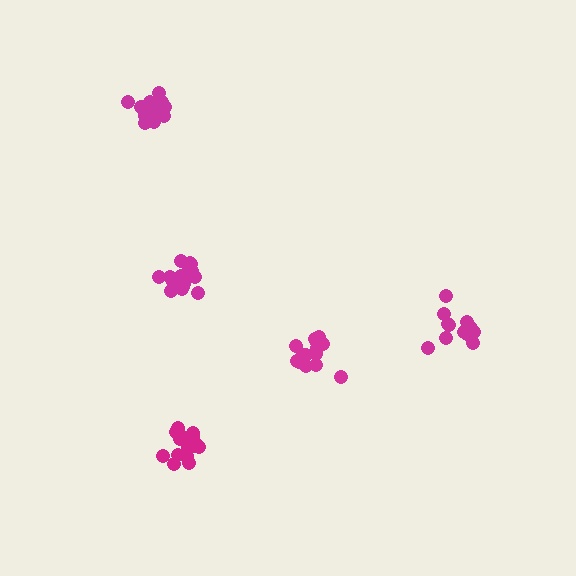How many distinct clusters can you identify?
There are 5 distinct clusters.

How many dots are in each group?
Group 1: 12 dots, Group 2: 18 dots, Group 3: 16 dots, Group 4: 17 dots, Group 5: 15 dots (78 total).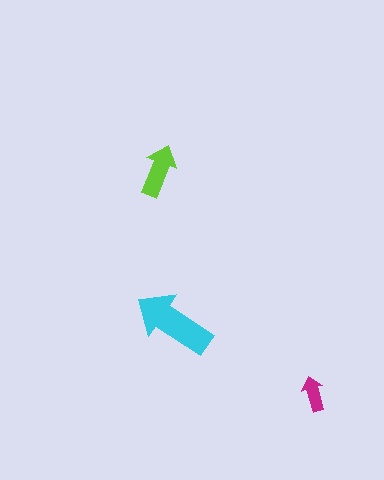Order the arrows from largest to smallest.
the cyan one, the lime one, the magenta one.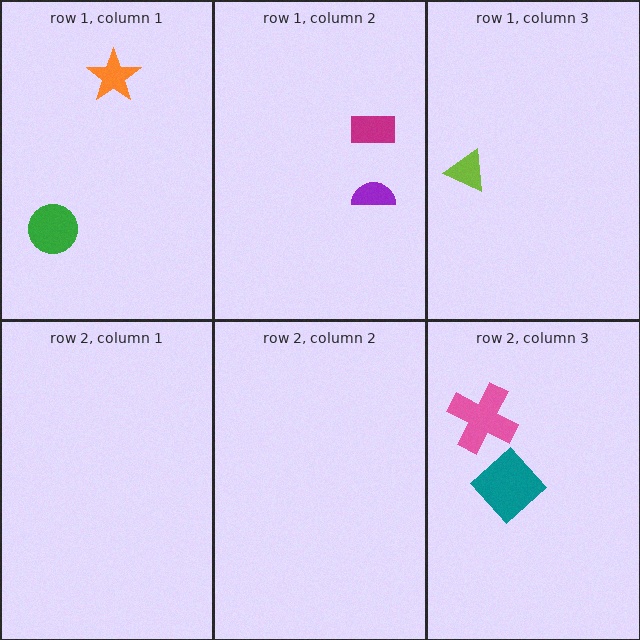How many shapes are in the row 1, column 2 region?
2.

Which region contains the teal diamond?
The row 2, column 3 region.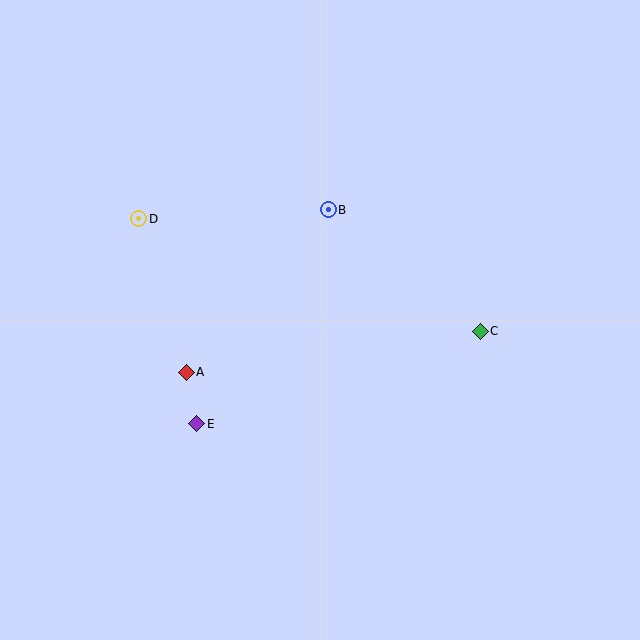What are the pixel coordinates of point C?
Point C is at (480, 331).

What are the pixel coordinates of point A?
Point A is at (186, 372).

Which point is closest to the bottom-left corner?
Point E is closest to the bottom-left corner.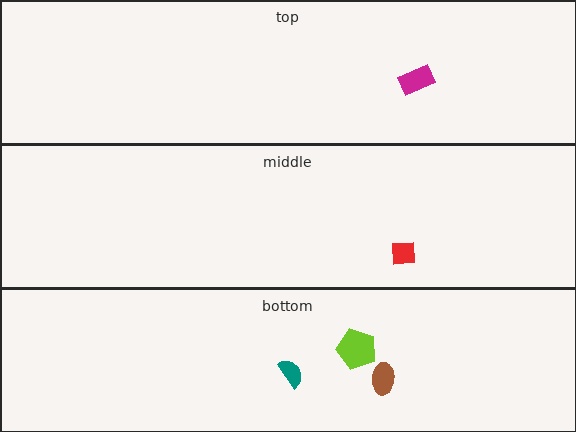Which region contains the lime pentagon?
The bottom region.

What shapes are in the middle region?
The red square.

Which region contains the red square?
The middle region.